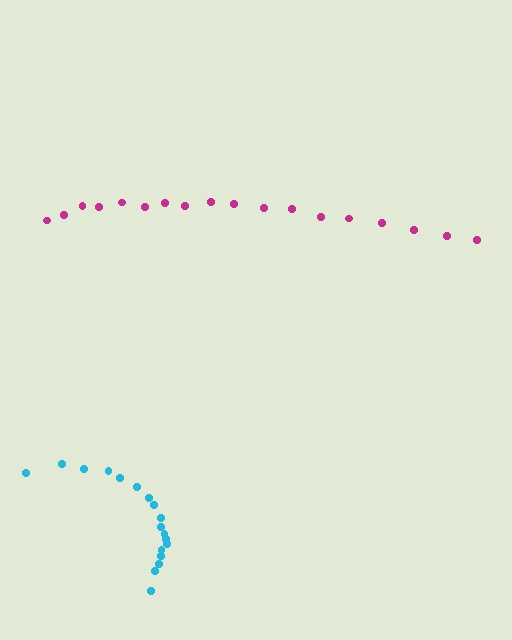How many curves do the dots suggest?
There are 2 distinct paths.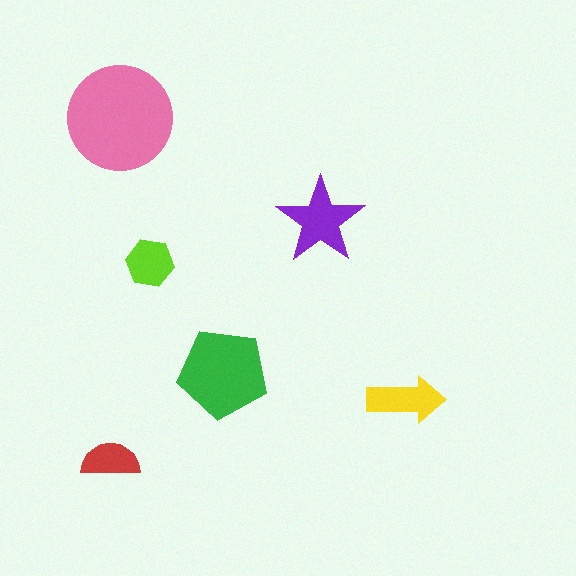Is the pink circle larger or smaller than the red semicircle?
Larger.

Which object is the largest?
The pink circle.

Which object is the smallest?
The red semicircle.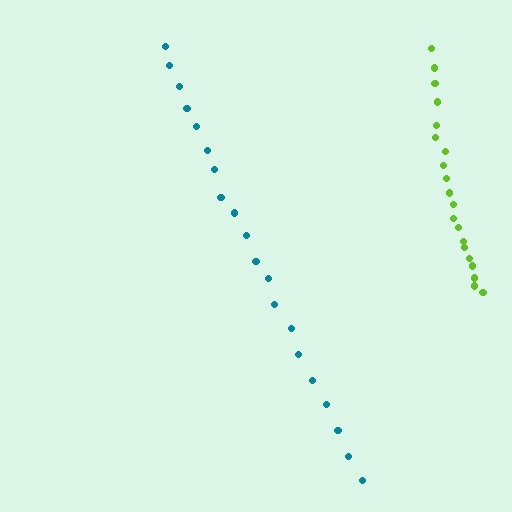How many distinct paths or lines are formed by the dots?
There are 2 distinct paths.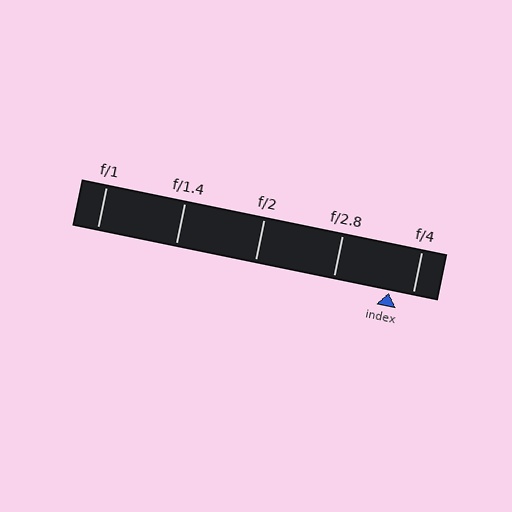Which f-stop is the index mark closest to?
The index mark is closest to f/4.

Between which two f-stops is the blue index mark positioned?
The index mark is between f/2.8 and f/4.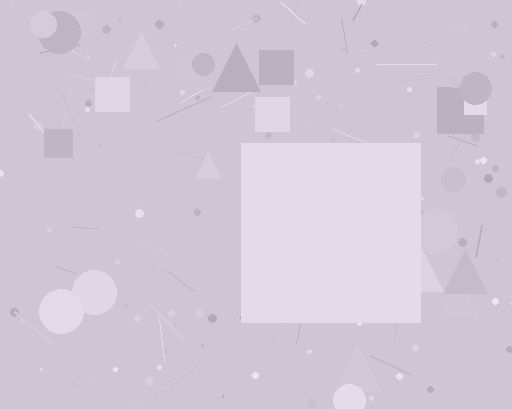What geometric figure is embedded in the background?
A square is embedded in the background.